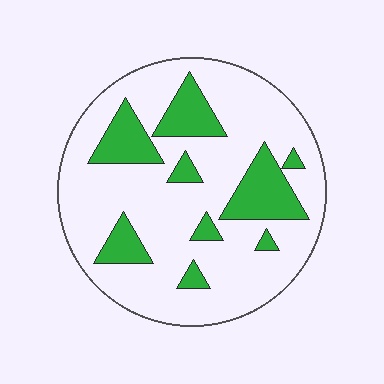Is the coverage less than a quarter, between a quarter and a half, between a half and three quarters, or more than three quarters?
Less than a quarter.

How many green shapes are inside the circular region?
9.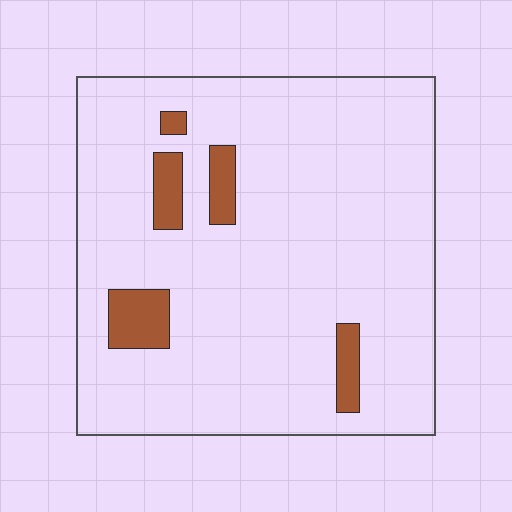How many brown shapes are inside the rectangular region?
5.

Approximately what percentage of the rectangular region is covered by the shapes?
Approximately 10%.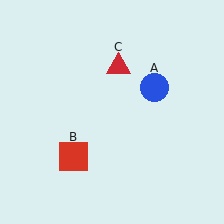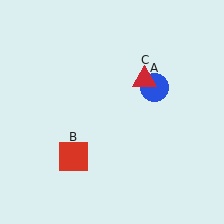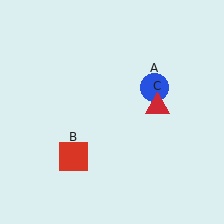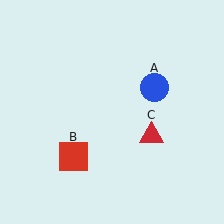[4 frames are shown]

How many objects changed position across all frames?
1 object changed position: red triangle (object C).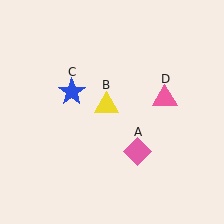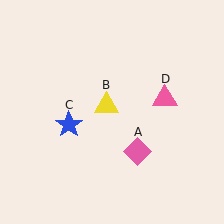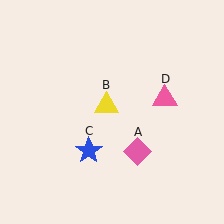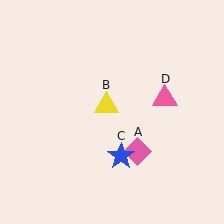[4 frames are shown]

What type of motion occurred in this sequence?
The blue star (object C) rotated counterclockwise around the center of the scene.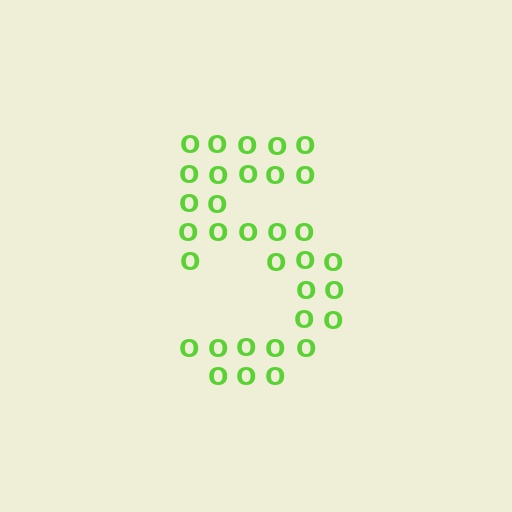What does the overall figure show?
The overall figure shows the digit 5.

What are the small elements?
The small elements are letter O's.